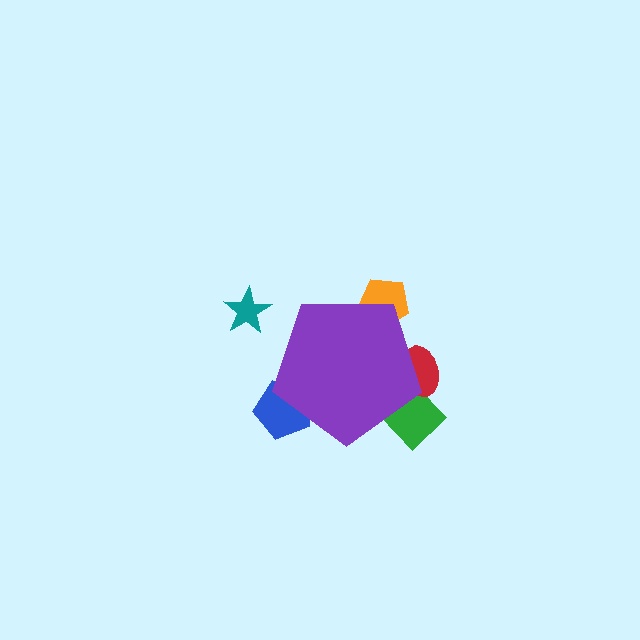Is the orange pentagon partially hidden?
Yes, the orange pentagon is partially hidden behind the purple pentagon.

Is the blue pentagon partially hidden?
Yes, the blue pentagon is partially hidden behind the purple pentagon.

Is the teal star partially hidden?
No, the teal star is fully visible.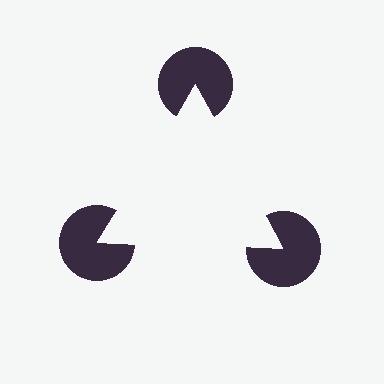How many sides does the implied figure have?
3 sides.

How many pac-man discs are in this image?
There are 3 — one at each vertex of the illusory triangle.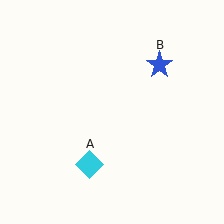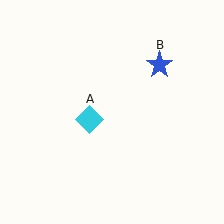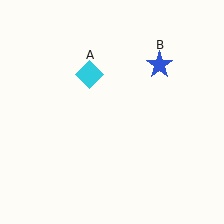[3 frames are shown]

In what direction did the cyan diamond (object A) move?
The cyan diamond (object A) moved up.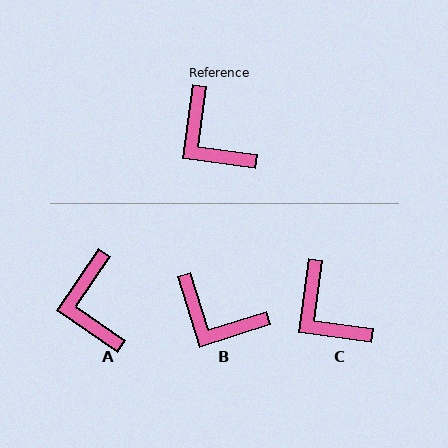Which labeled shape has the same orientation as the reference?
C.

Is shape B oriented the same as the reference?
No, it is off by about 25 degrees.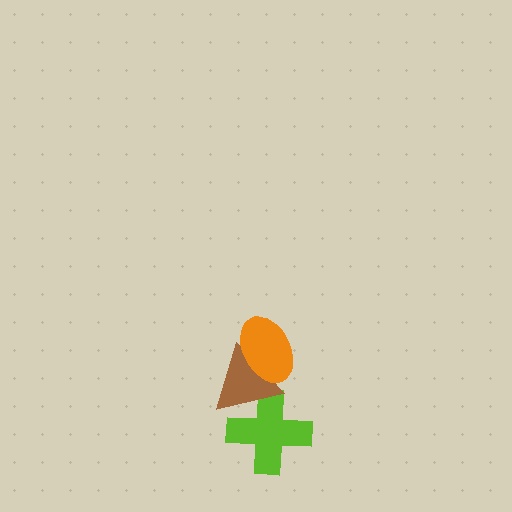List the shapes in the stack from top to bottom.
From top to bottom: the orange ellipse, the brown triangle, the lime cross.